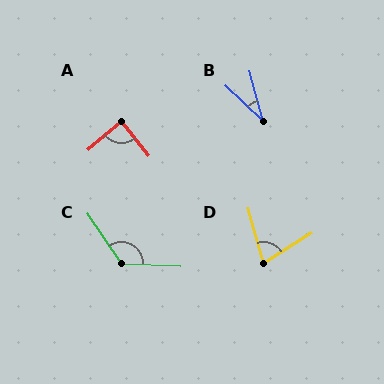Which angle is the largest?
C, at approximately 127 degrees.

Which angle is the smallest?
B, at approximately 32 degrees.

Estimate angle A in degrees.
Approximately 88 degrees.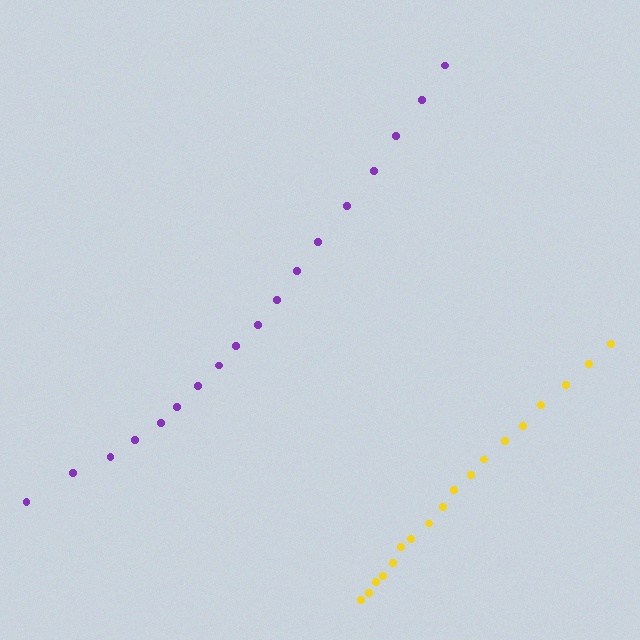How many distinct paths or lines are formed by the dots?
There are 2 distinct paths.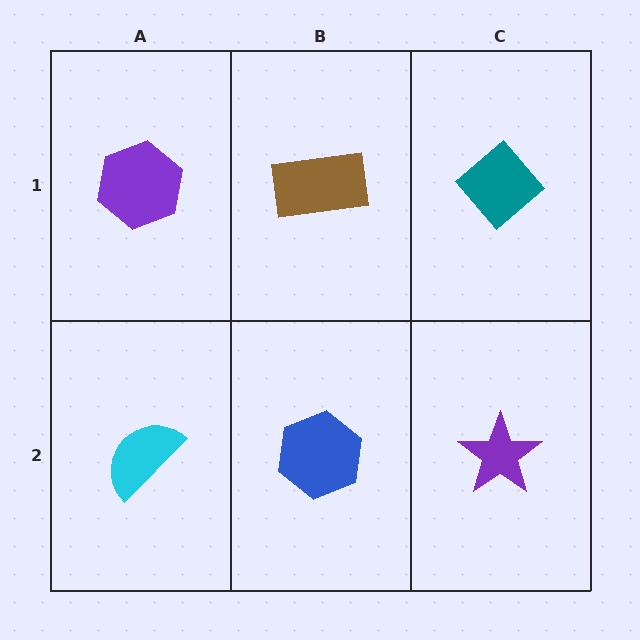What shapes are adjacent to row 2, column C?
A teal diamond (row 1, column C), a blue hexagon (row 2, column B).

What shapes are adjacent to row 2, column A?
A purple hexagon (row 1, column A), a blue hexagon (row 2, column B).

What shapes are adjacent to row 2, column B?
A brown rectangle (row 1, column B), a cyan semicircle (row 2, column A), a purple star (row 2, column C).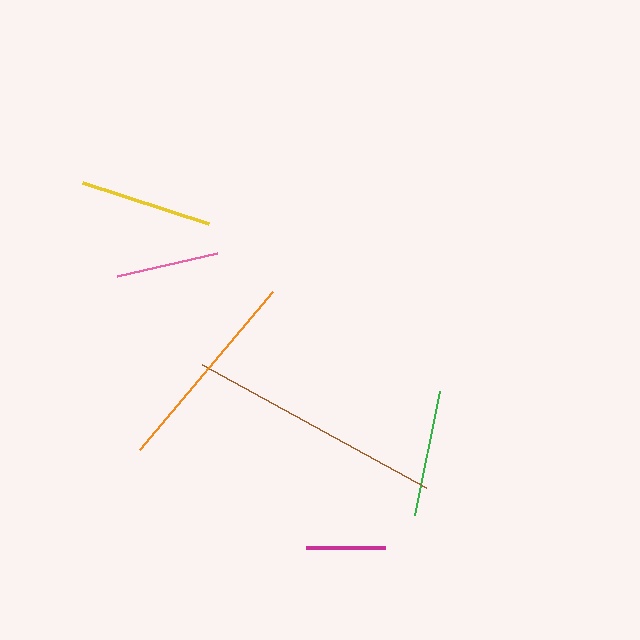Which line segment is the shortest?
The magenta line is the shortest at approximately 79 pixels.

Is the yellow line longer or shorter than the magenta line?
The yellow line is longer than the magenta line.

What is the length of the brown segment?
The brown segment is approximately 255 pixels long.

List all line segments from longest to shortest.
From longest to shortest: brown, orange, yellow, green, pink, magenta.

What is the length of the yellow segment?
The yellow segment is approximately 133 pixels long.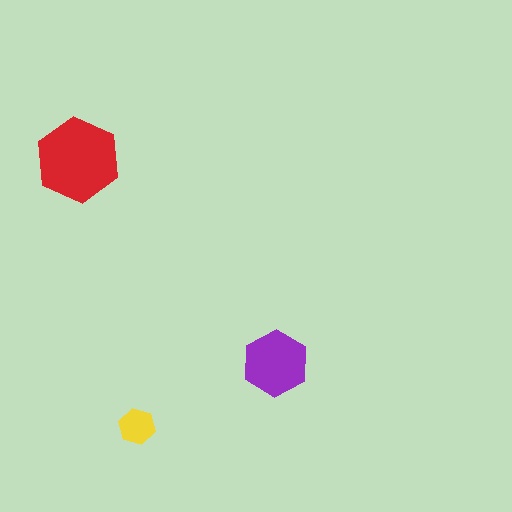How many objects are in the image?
There are 3 objects in the image.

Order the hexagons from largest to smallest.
the red one, the purple one, the yellow one.